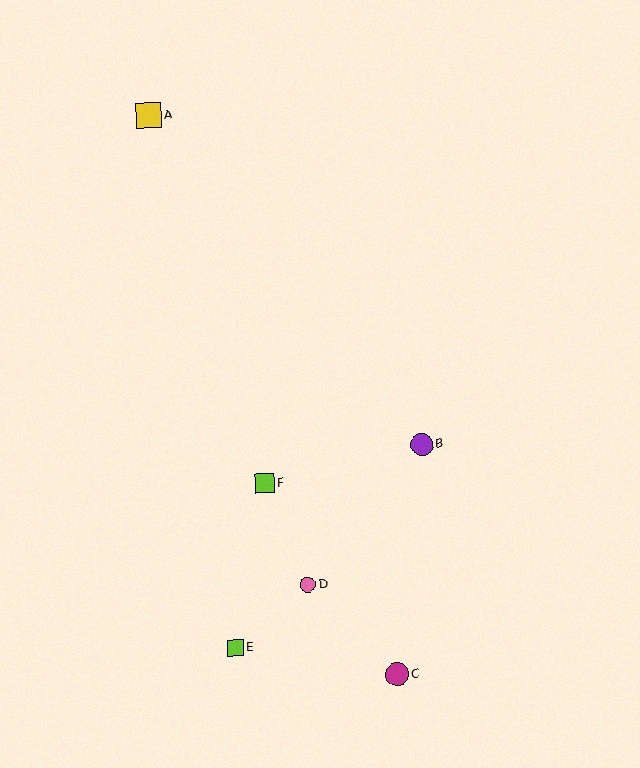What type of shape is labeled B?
Shape B is a purple circle.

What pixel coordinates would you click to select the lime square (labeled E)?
Click at (236, 648) to select the lime square E.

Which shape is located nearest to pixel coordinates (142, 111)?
The yellow square (labeled A) at (148, 116) is nearest to that location.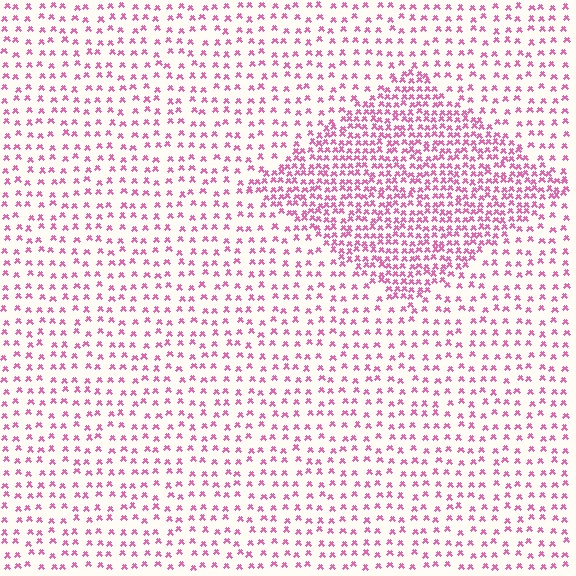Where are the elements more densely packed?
The elements are more densely packed inside the diamond boundary.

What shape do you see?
I see a diamond.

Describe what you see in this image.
The image contains small pink elements arranged at two different densities. A diamond-shaped region is visible where the elements are more densely packed than the surrounding area.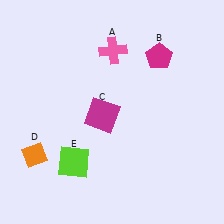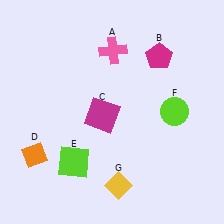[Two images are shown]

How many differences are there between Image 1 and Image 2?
There are 2 differences between the two images.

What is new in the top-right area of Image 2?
A lime circle (F) was added in the top-right area of Image 2.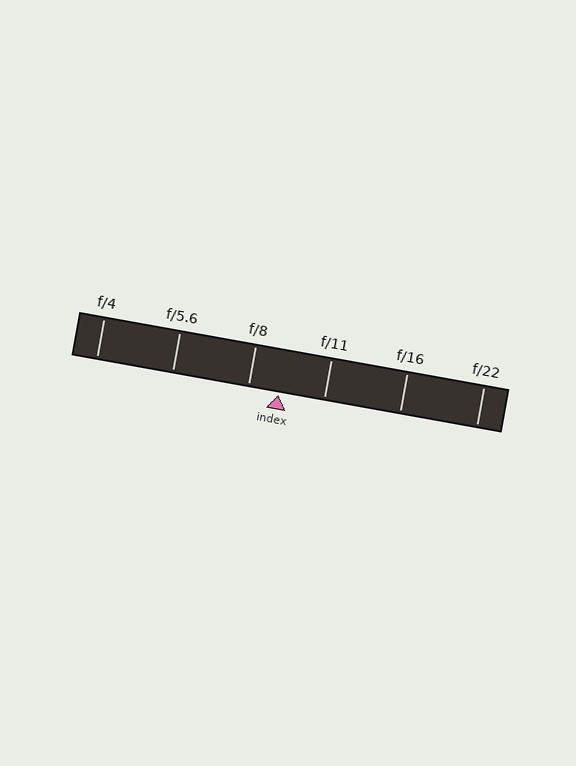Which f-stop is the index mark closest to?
The index mark is closest to f/8.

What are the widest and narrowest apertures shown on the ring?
The widest aperture shown is f/4 and the narrowest is f/22.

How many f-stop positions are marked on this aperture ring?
There are 6 f-stop positions marked.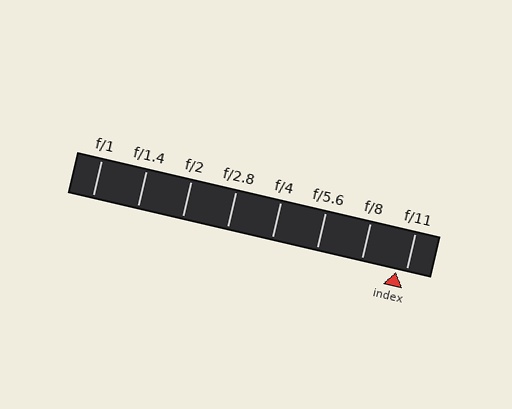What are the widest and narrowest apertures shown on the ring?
The widest aperture shown is f/1 and the narrowest is f/11.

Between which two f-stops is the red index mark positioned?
The index mark is between f/8 and f/11.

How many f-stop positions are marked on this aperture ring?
There are 8 f-stop positions marked.